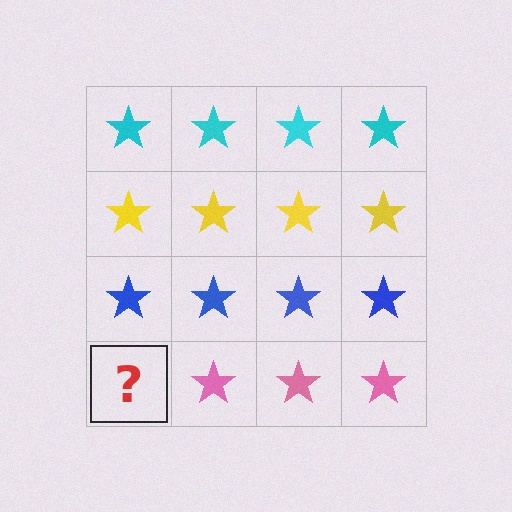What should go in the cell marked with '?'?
The missing cell should contain a pink star.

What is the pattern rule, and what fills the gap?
The rule is that each row has a consistent color. The gap should be filled with a pink star.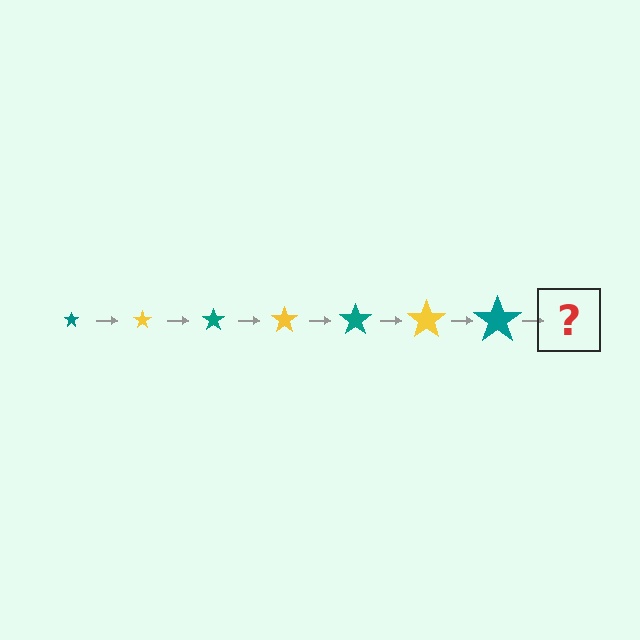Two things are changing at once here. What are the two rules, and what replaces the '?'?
The two rules are that the star grows larger each step and the color cycles through teal and yellow. The '?' should be a yellow star, larger than the previous one.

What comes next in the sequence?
The next element should be a yellow star, larger than the previous one.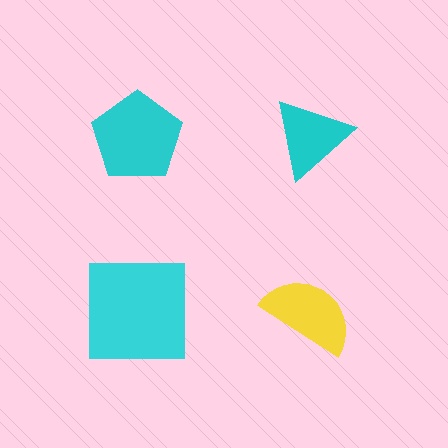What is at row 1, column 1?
A cyan pentagon.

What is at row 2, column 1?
A cyan square.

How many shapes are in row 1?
2 shapes.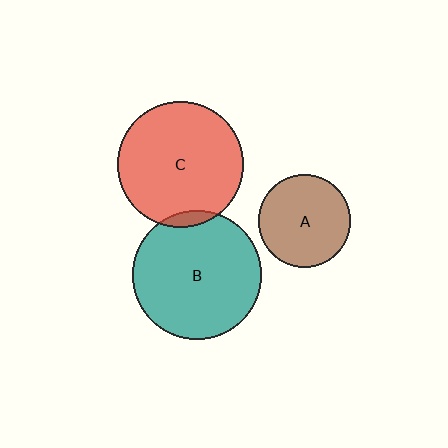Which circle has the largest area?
Circle B (teal).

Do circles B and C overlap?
Yes.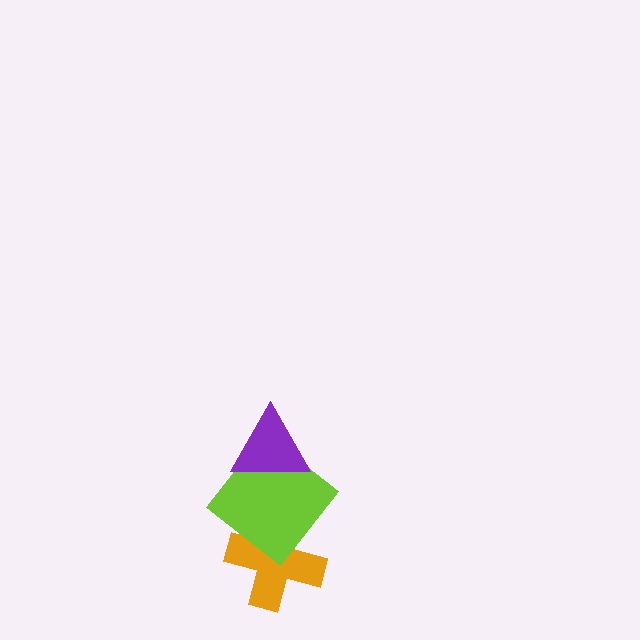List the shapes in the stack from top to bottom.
From top to bottom: the purple triangle, the lime diamond, the orange cross.